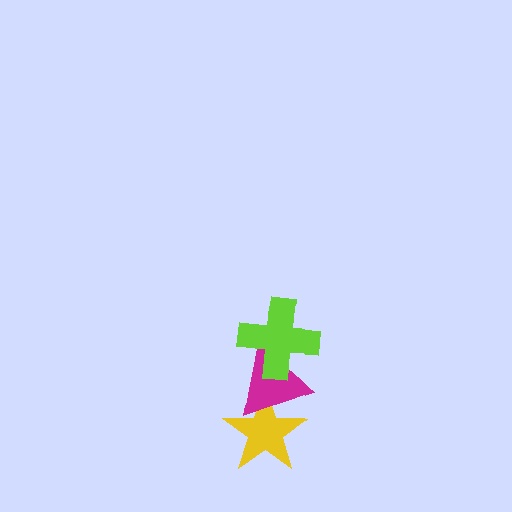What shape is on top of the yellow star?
The magenta triangle is on top of the yellow star.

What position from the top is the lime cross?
The lime cross is 1st from the top.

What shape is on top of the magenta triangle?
The lime cross is on top of the magenta triangle.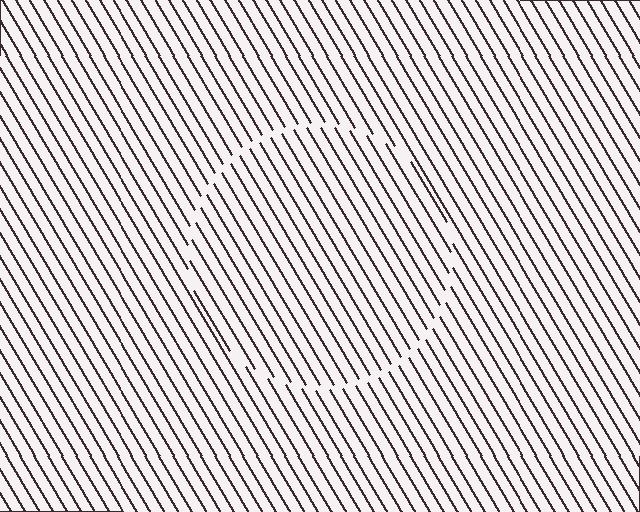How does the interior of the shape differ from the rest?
The interior of the shape contains the same grating, shifted by half a period — the contour is defined by the phase discontinuity where line-ends from the inner and outer gratings abut.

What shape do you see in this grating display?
An illusory circle. The interior of the shape contains the same grating, shifted by half a period — the contour is defined by the phase discontinuity where line-ends from the inner and outer gratings abut.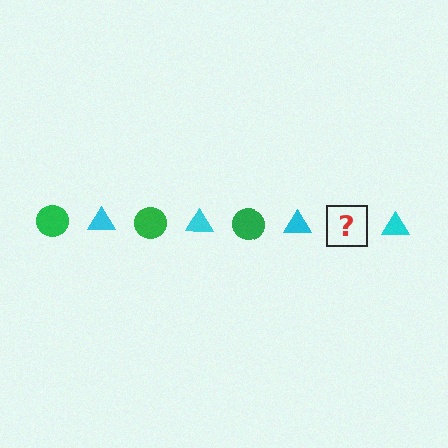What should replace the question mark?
The question mark should be replaced with a green circle.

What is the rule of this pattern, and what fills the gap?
The rule is that the pattern alternates between green circle and cyan triangle. The gap should be filled with a green circle.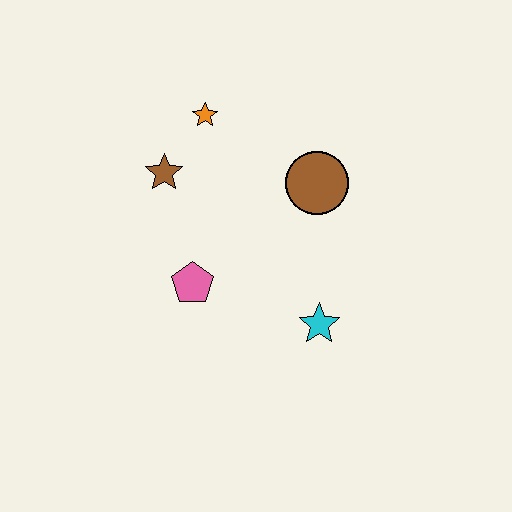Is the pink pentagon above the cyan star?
Yes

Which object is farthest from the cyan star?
The orange star is farthest from the cyan star.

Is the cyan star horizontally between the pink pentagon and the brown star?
No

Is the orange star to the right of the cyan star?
No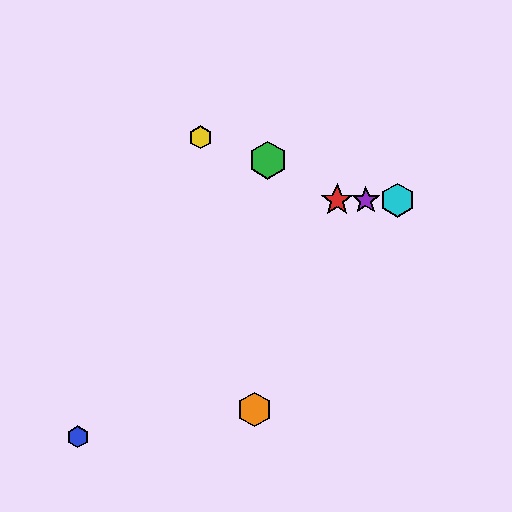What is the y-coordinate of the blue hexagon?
The blue hexagon is at y≈437.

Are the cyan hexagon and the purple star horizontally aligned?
Yes, both are at y≈200.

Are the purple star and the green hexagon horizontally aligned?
No, the purple star is at y≈200 and the green hexagon is at y≈160.